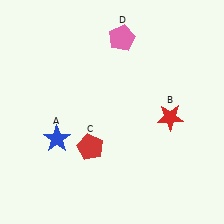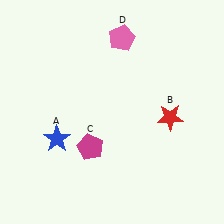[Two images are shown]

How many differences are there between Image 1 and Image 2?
There is 1 difference between the two images.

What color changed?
The pentagon (C) changed from red in Image 1 to magenta in Image 2.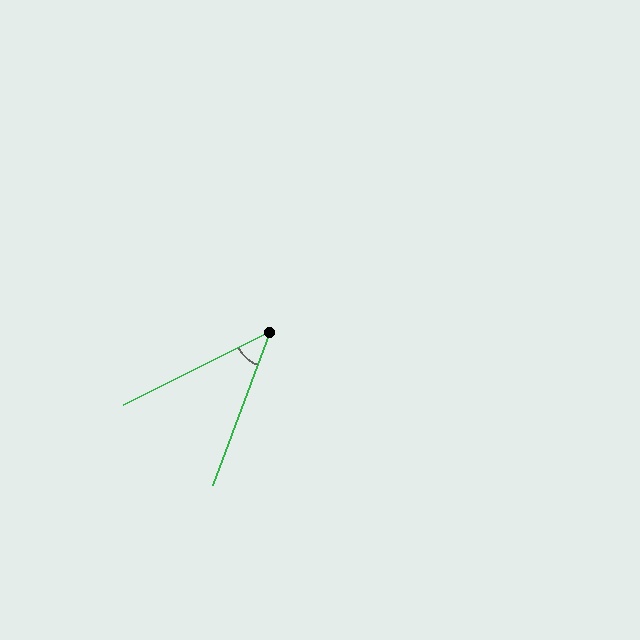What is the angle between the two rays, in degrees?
Approximately 43 degrees.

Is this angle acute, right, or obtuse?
It is acute.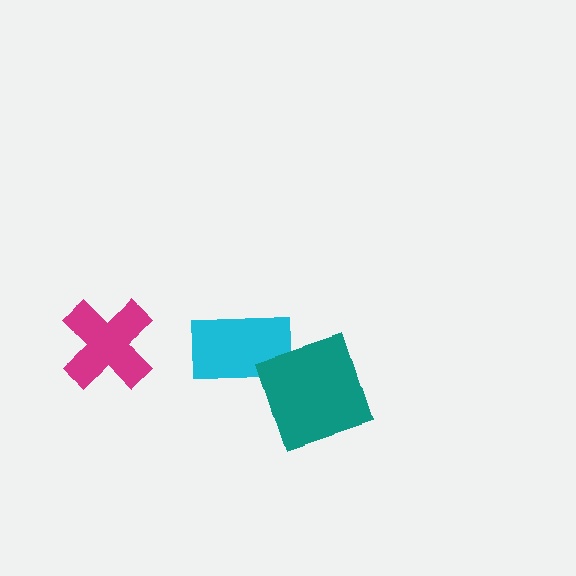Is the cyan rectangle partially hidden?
Yes, it is partially covered by another shape.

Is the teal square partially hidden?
No, no other shape covers it.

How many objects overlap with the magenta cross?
0 objects overlap with the magenta cross.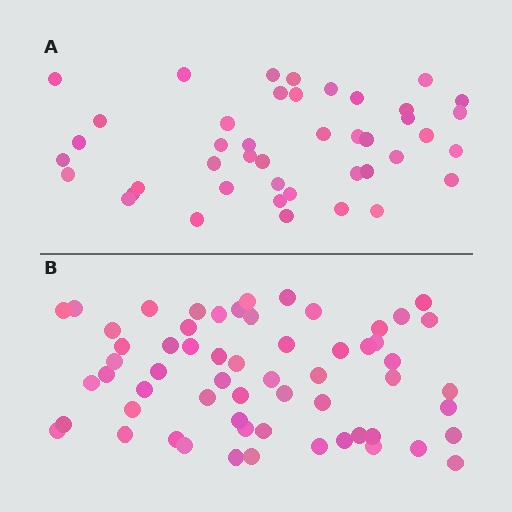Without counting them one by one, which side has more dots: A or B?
Region B (the bottom region) has more dots.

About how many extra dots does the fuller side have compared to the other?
Region B has approximately 15 more dots than region A.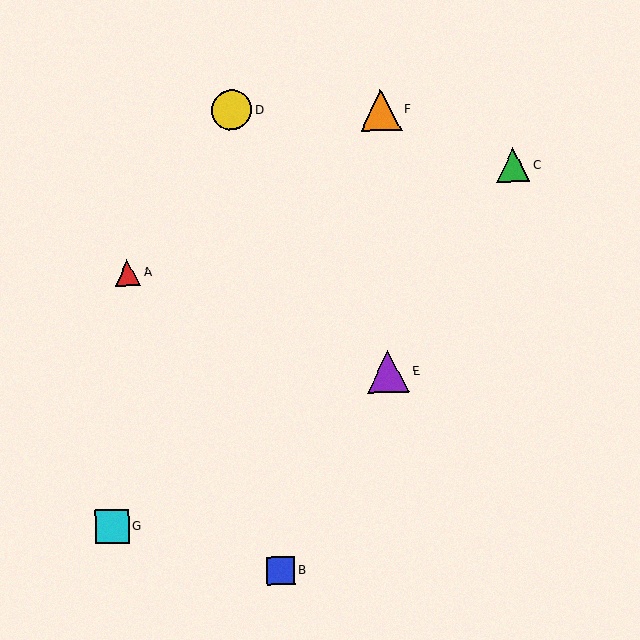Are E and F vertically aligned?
Yes, both are at x≈388.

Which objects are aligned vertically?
Objects E, F are aligned vertically.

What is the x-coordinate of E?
Object E is at x≈388.